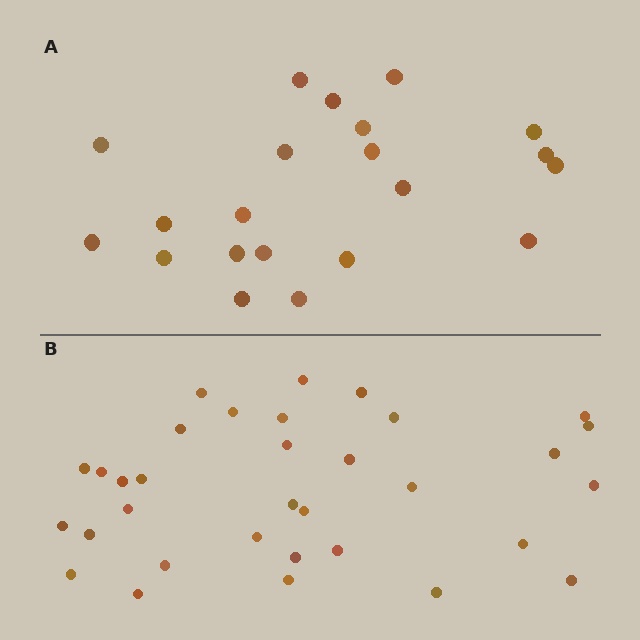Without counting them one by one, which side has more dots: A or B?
Region B (the bottom region) has more dots.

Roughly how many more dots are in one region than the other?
Region B has roughly 12 or so more dots than region A.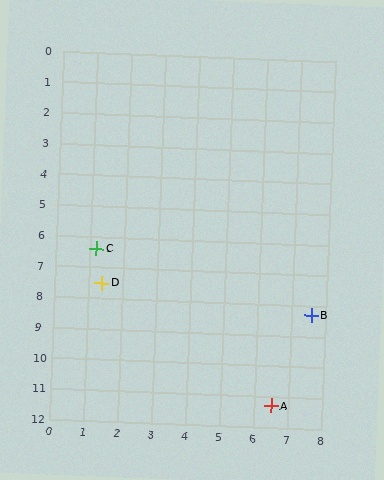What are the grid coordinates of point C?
Point C is at approximately (1.2, 6.4).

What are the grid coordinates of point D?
Point D is at approximately (1.4, 7.5).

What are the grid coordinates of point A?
Point A is at approximately (6.5, 11.3).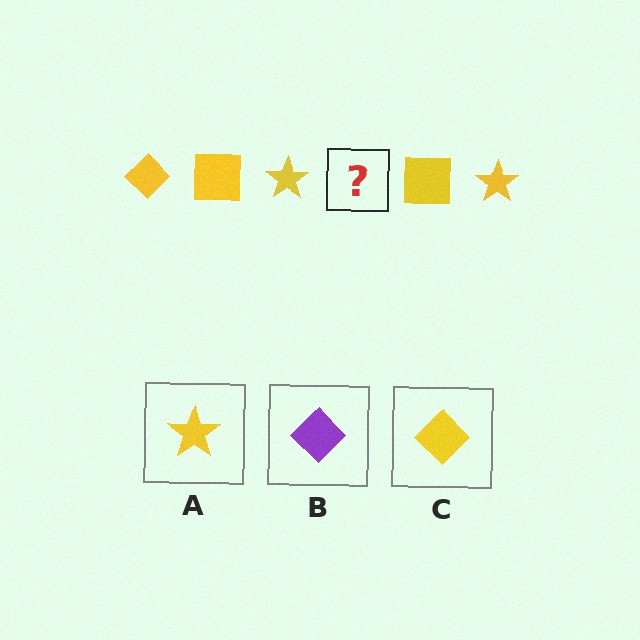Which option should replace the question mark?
Option C.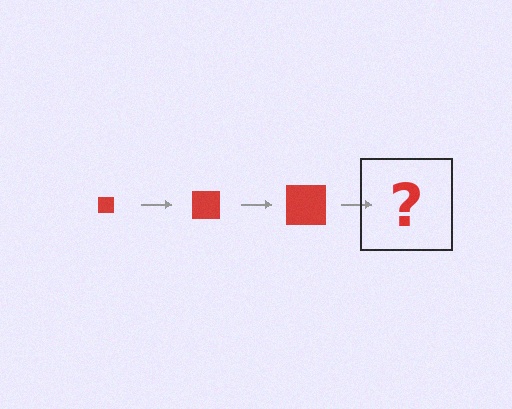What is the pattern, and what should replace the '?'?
The pattern is that the square gets progressively larger each step. The '?' should be a red square, larger than the previous one.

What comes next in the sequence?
The next element should be a red square, larger than the previous one.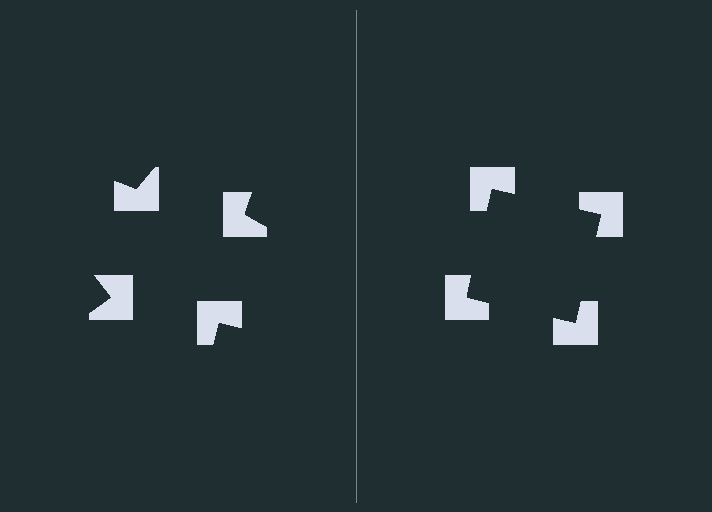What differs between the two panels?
The notched squares are positioned identically on both sides; only the wedge orientations differ. On the right they align to a square; on the left they are misaligned.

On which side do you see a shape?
An illusory square appears on the right side. On the left side the wedge cuts are rotated, so no coherent shape forms.